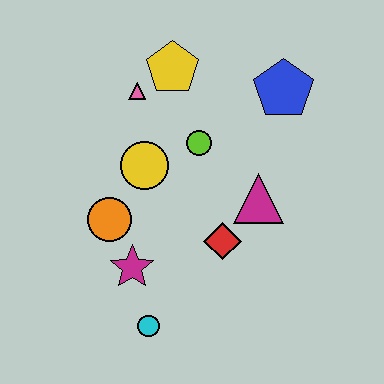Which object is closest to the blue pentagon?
The lime circle is closest to the blue pentagon.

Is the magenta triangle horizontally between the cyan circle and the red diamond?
No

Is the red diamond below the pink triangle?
Yes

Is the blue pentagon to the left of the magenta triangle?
No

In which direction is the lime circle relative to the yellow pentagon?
The lime circle is below the yellow pentagon.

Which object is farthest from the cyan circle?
The blue pentagon is farthest from the cyan circle.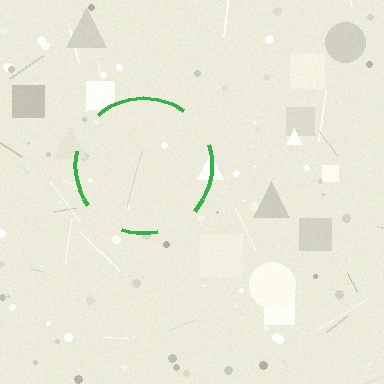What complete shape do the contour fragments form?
The contour fragments form a circle.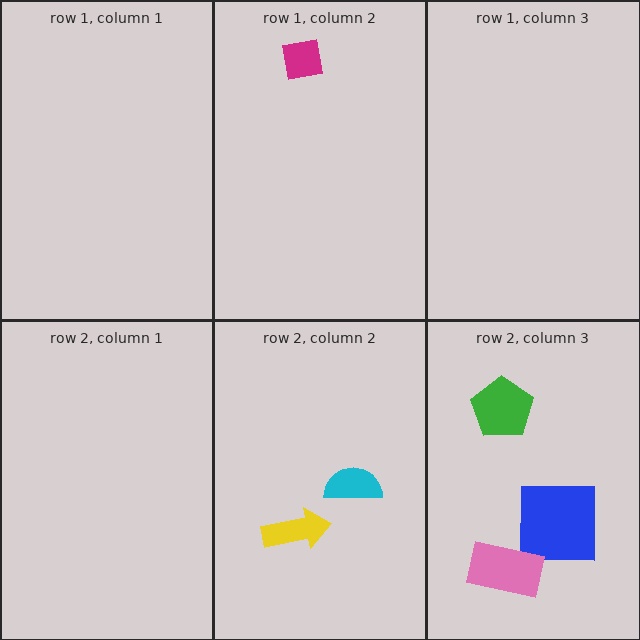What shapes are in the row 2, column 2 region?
The cyan semicircle, the yellow arrow.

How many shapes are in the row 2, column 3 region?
3.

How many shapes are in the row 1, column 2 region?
1.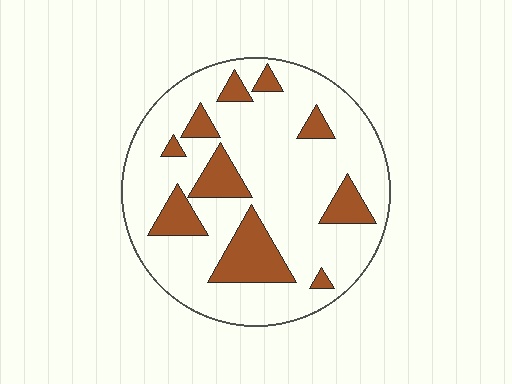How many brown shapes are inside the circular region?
10.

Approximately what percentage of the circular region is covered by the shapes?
Approximately 20%.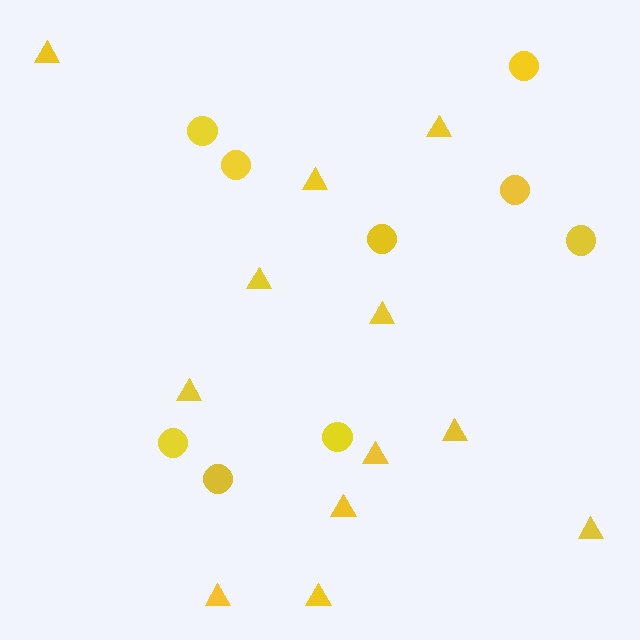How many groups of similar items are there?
There are 2 groups: one group of circles (9) and one group of triangles (12).